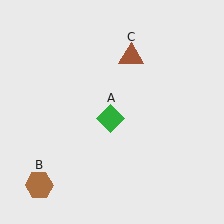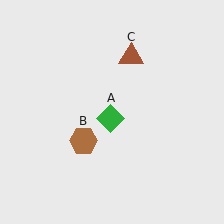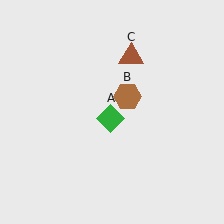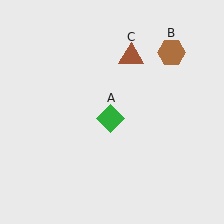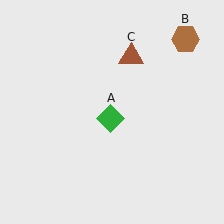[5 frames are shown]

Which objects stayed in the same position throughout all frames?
Green diamond (object A) and brown triangle (object C) remained stationary.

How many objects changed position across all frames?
1 object changed position: brown hexagon (object B).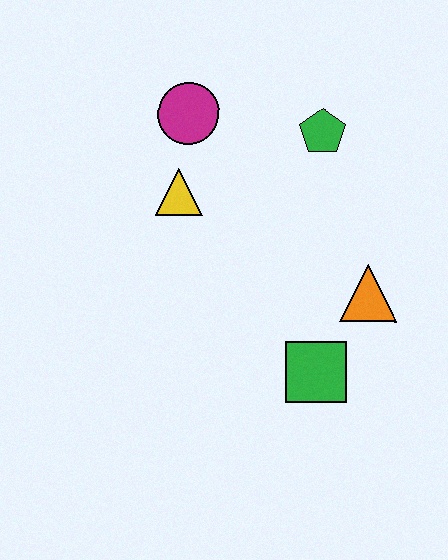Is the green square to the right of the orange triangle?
No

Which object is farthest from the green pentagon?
The green square is farthest from the green pentagon.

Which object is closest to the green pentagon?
The magenta circle is closest to the green pentagon.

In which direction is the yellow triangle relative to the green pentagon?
The yellow triangle is to the left of the green pentagon.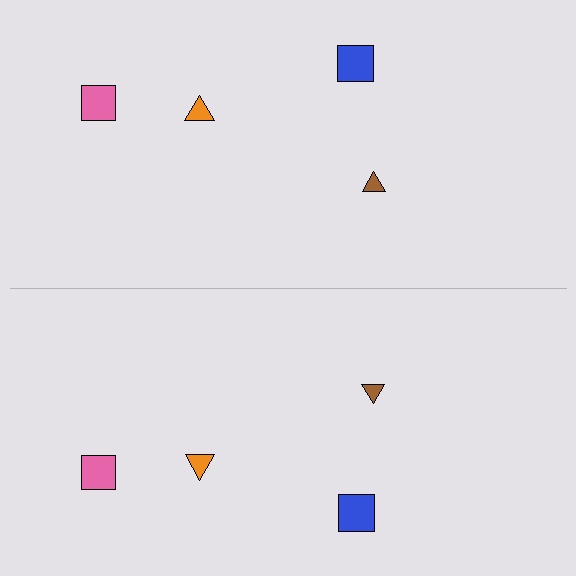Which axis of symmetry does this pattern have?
The pattern has a horizontal axis of symmetry running through the center of the image.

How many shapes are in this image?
There are 8 shapes in this image.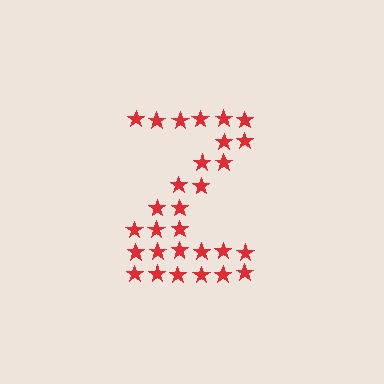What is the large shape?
The large shape is the letter Z.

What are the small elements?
The small elements are stars.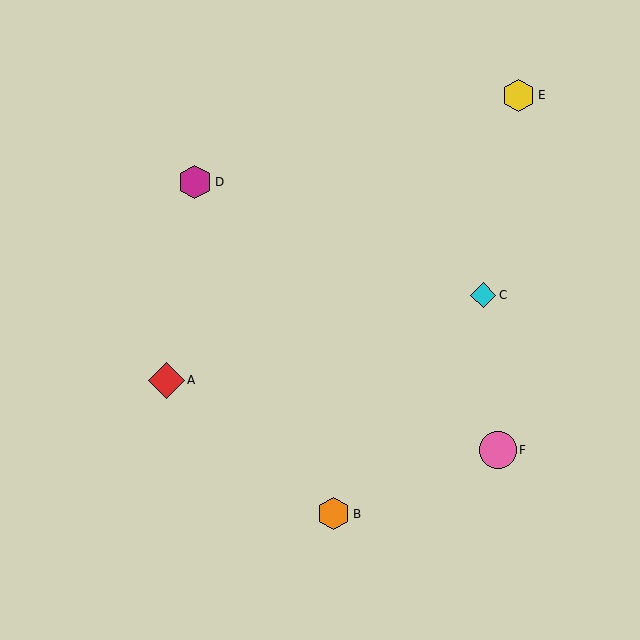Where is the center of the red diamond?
The center of the red diamond is at (166, 380).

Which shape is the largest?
The pink circle (labeled F) is the largest.